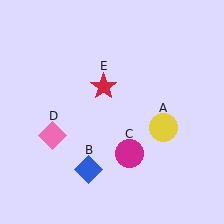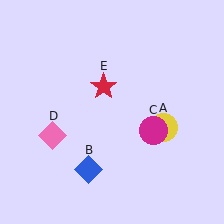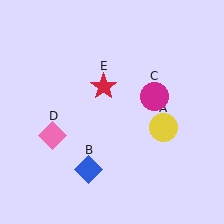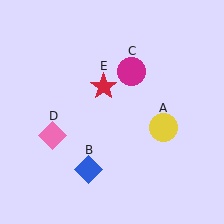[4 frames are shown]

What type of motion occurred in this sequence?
The magenta circle (object C) rotated counterclockwise around the center of the scene.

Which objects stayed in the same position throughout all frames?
Yellow circle (object A) and blue diamond (object B) and pink diamond (object D) and red star (object E) remained stationary.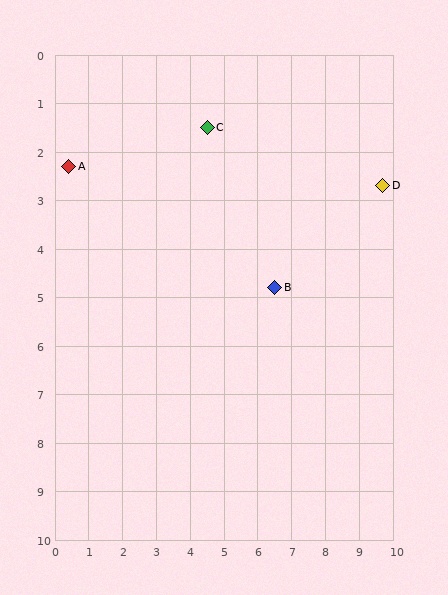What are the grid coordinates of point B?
Point B is at approximately (6.5, 4.8).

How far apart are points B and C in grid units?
Points B and C are about 3.9 grid units apart.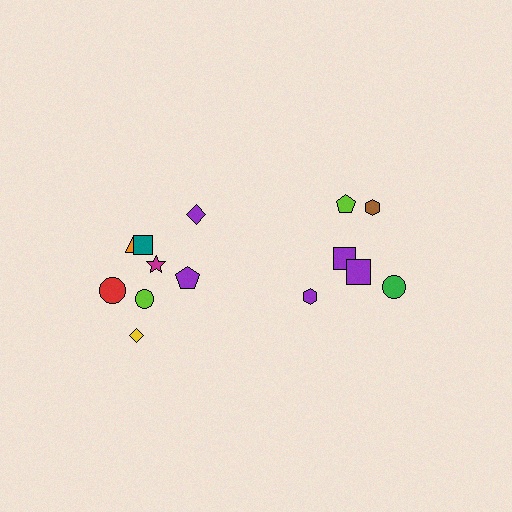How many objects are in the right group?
There are 6 objects.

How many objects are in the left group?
There are 8 objects.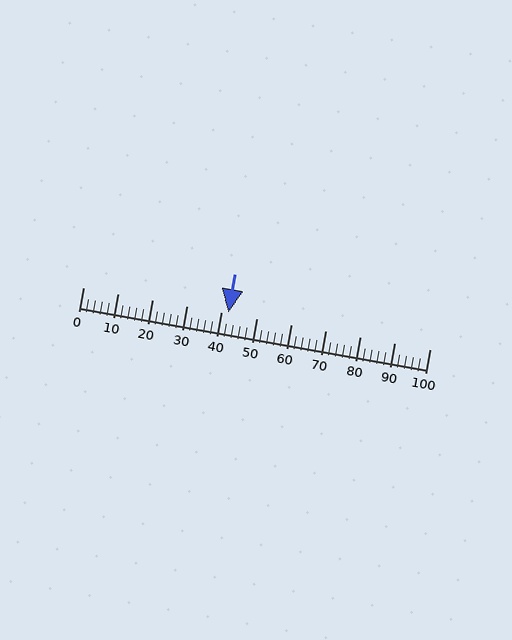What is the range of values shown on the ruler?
The ruler shows values from 0 to 100.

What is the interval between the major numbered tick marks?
The major tick marks are spaced 10 units apart.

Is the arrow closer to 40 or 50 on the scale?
The arrow is closer to 40.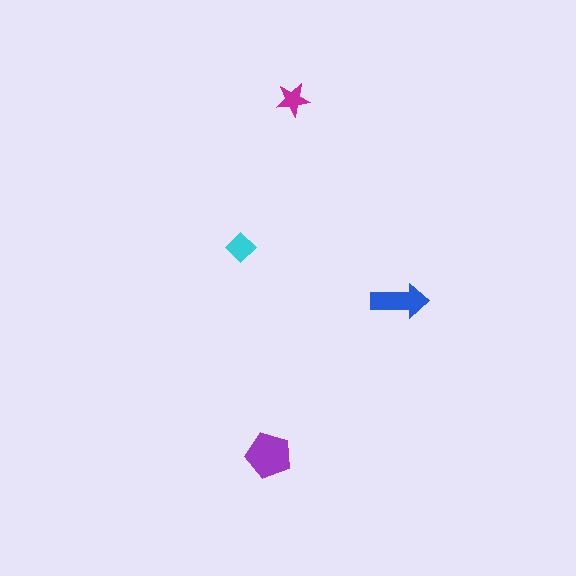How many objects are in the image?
There are 4 objects in the image.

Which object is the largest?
The purple pentagon.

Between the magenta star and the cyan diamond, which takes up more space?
The cyan diamond.